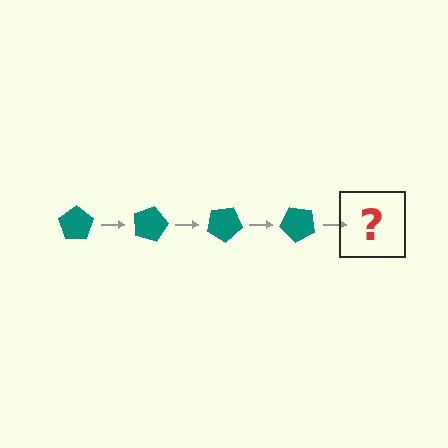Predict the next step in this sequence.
The next step is a teal pentagon rotated 60 degrees.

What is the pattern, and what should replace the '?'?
The pattern is that the pentagon rotates 15 degrees each step. The '?' should be a teal pentagon rotated 60 degrees.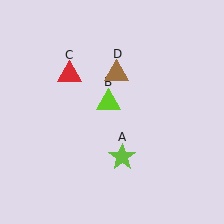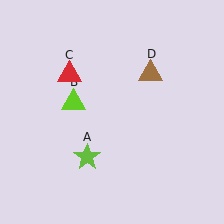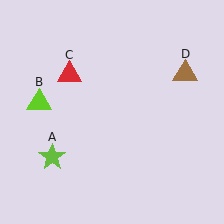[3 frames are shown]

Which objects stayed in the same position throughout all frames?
Red triangle (object C) remained stationary.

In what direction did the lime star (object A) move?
The lime star (object A) moved left.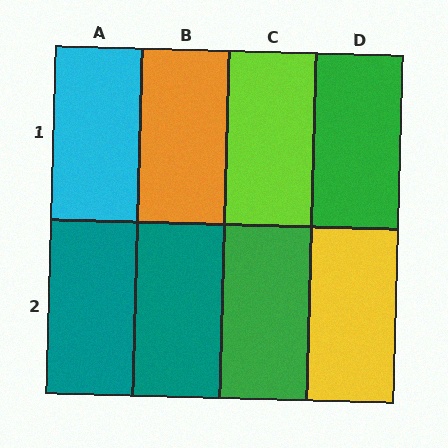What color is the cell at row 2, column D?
Yellow.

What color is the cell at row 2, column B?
Teal.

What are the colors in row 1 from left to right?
Cyan, orange, lime, green.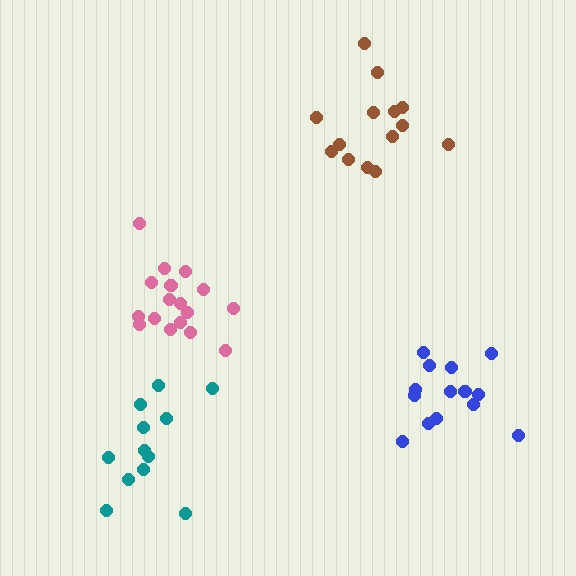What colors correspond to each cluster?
The clusters are colored: blue, brown, pink, teal.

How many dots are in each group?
Group 1: 14 dots, Group 2: 14 dots, Group 3: 17 dots, Group 4: 12 dots (57 total).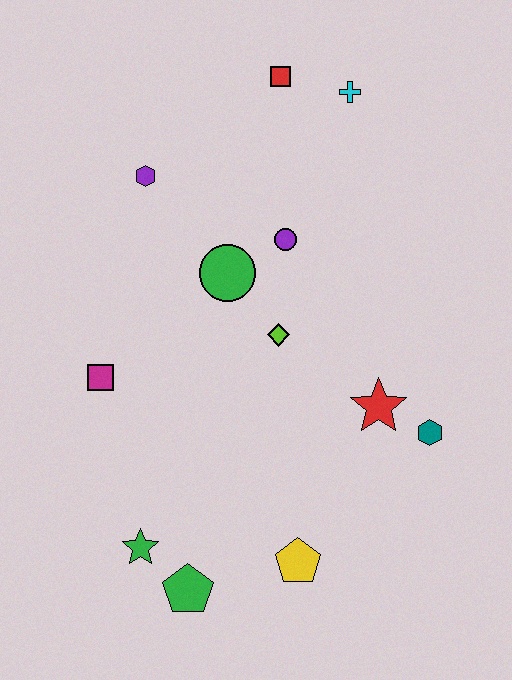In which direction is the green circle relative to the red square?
The green circle is below the red square.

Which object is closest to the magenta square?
The green circle is closest to the magenta square.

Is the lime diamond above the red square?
No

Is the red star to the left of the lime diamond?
No